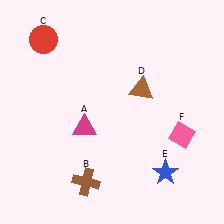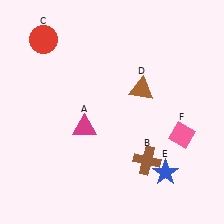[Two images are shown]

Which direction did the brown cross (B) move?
The brown cross (B) moved right.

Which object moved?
The brown cross (B) moved right.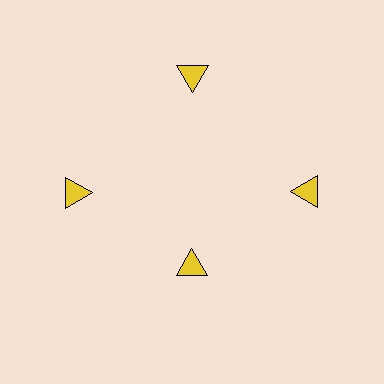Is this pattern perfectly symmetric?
No. The 4 yellow triangles are arranged in a ring, but one element near the 6 o'clock position is pulled inward toward the center, breaking the 4-fold rotational symmetry.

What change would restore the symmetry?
The symmetry would be restored by moving it outward, back onto the ring so that all 4 triangles sit at equal angles and equal distance from the center.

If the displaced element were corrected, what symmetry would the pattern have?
It would have 4-fold rotational symmetry — the pattern would map onto itself every 90 degrees.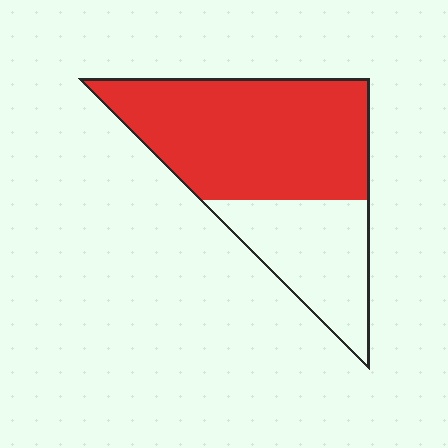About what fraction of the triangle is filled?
About two thirds (2/3).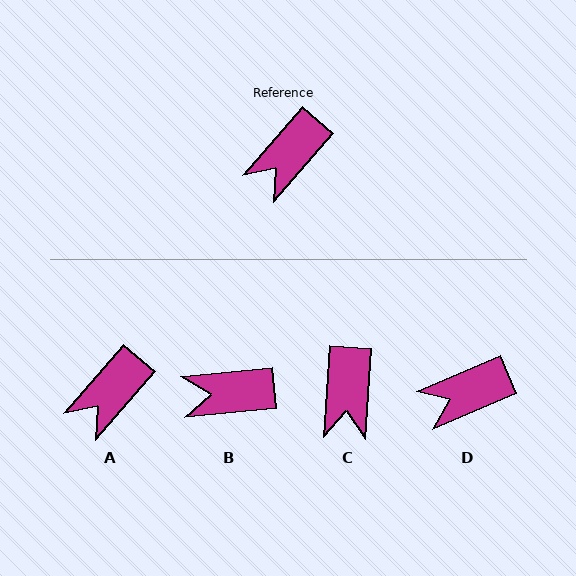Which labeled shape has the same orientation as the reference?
A.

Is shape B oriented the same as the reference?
No, it is off by about 43 degrees.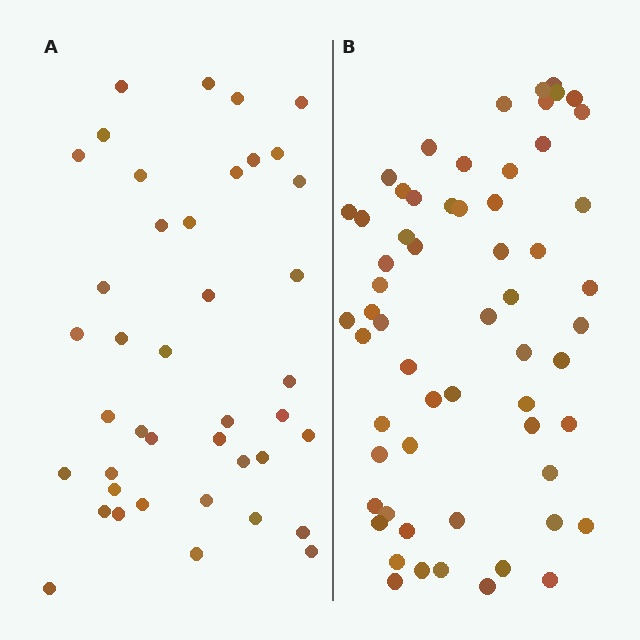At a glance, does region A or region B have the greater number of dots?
Region B (the right region) has more dots.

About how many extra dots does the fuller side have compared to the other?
Region B has approximately 20 more dots than region A.